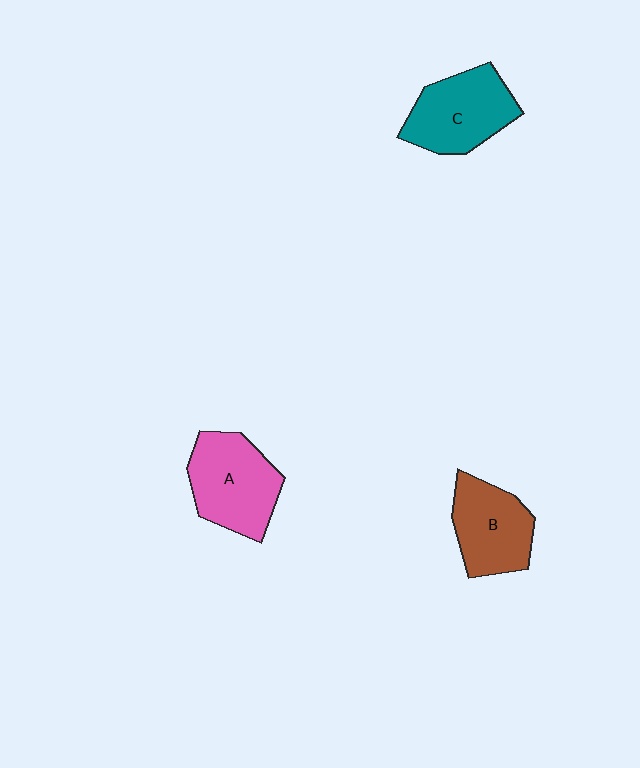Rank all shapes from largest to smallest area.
From largest to smallest: A (pink), C (teal), B (brown).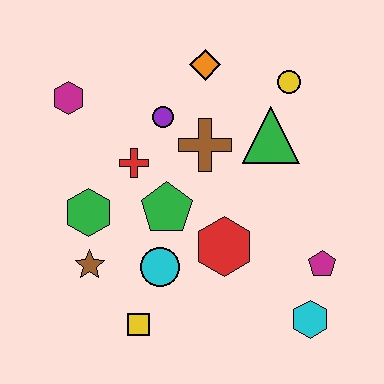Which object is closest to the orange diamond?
The purple circle is closest to the orange diamond.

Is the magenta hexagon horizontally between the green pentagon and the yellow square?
No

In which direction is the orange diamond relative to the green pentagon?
The orange diamond is above the green pentagon.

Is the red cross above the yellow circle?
No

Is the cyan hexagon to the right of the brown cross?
Yes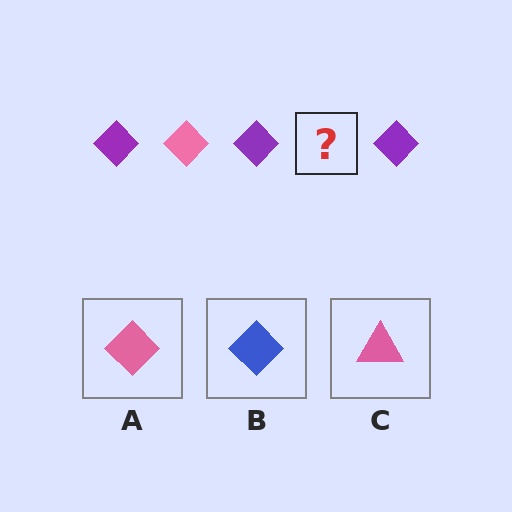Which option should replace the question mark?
Option A.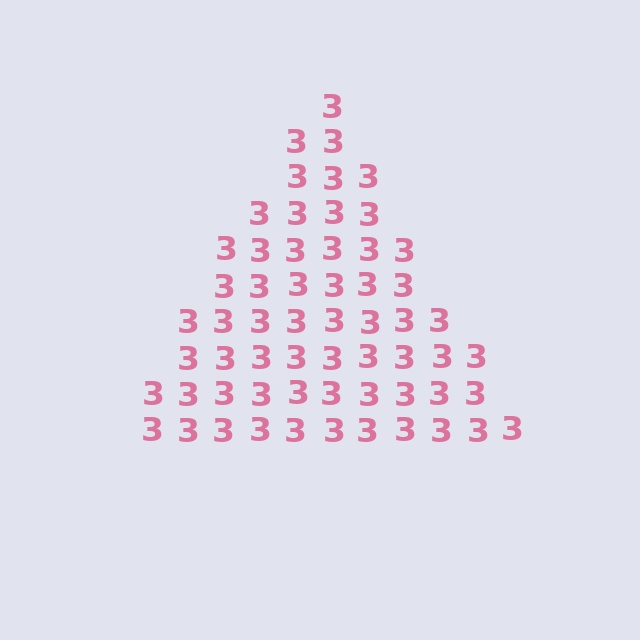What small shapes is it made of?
It is made of small digit 3's.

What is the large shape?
The large shape is a triangle.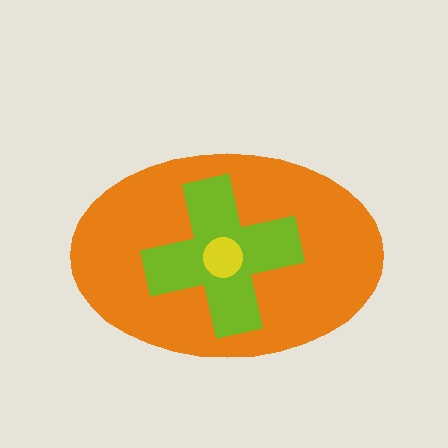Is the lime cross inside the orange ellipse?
Yes.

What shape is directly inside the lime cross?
The yellow circle.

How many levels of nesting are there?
3.